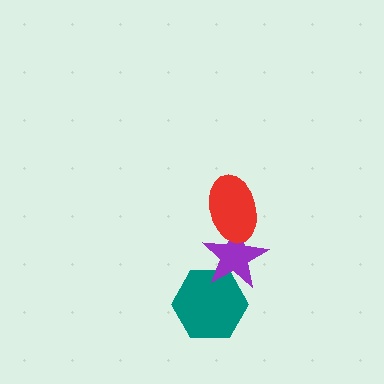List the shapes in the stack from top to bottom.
From top to bottom: the red ellipse, the purple star, the teal hexagon.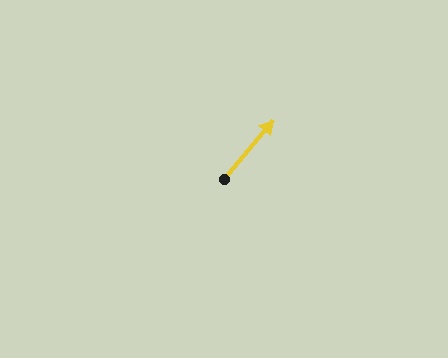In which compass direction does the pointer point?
Northeast.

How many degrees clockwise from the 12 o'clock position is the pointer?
Approximately 40 degrees.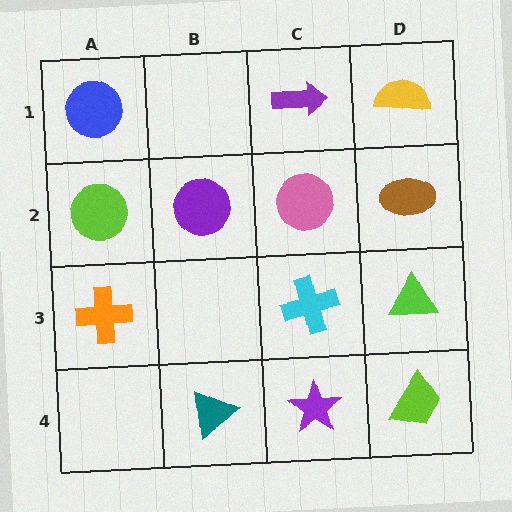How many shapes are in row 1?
3 shapes.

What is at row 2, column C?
A pink circle.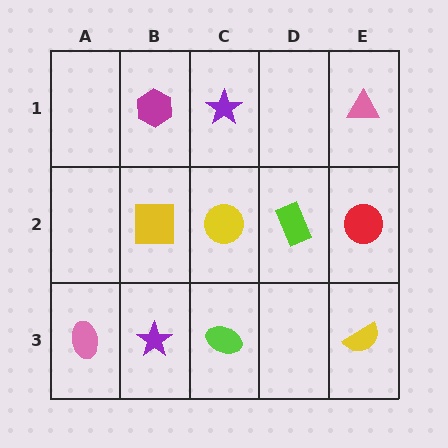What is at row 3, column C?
A lime ellipse.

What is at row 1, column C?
A purple star.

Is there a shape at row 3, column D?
No, that cell is empty.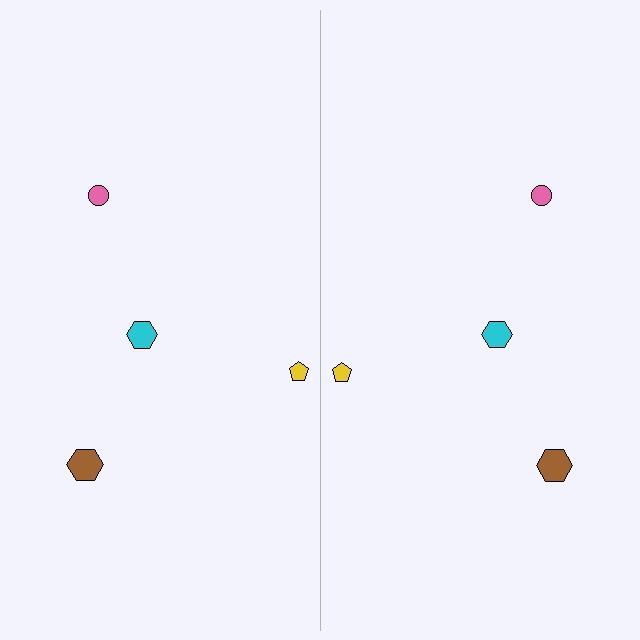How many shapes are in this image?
There are 8 shapes in this image.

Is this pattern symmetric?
Yes, this pattern has bilateral (reflection) symmetry.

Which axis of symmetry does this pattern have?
The pattern has a vertical axis of symmetry running through the center of the image.